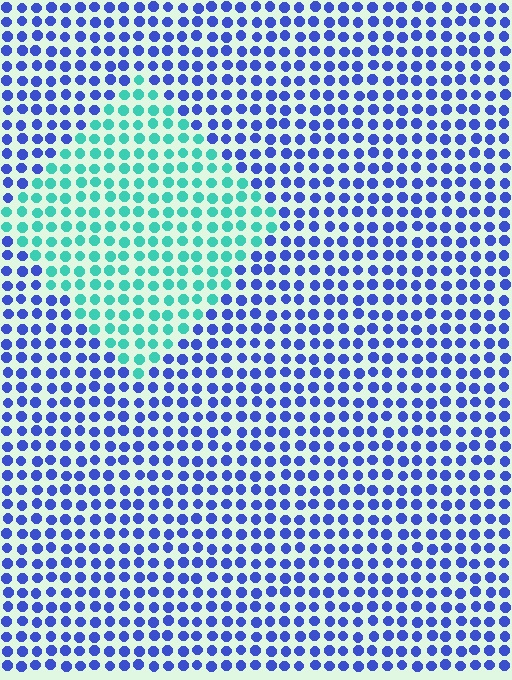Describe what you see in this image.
The image is filled with small blue elements in a uniform arrangement. A diamond-shaped region is visible where the elements are tinted to a slightly different hue, forming a subtle color boundary.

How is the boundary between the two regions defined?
The boundary is defined purely by a slight shift in hue (about 63 degrees). Spacing, size, and orientation are identical on both sides.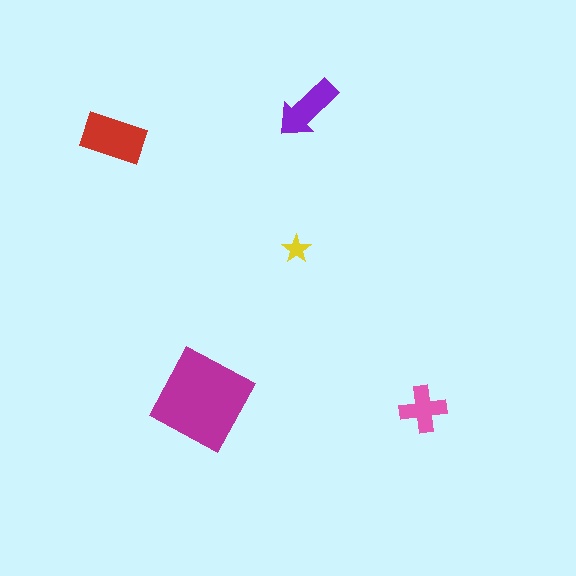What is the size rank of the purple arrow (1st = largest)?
3rd.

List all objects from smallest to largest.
The yellow star, the pink cross, the purple arrow, the red rectangle, the magenta diamond.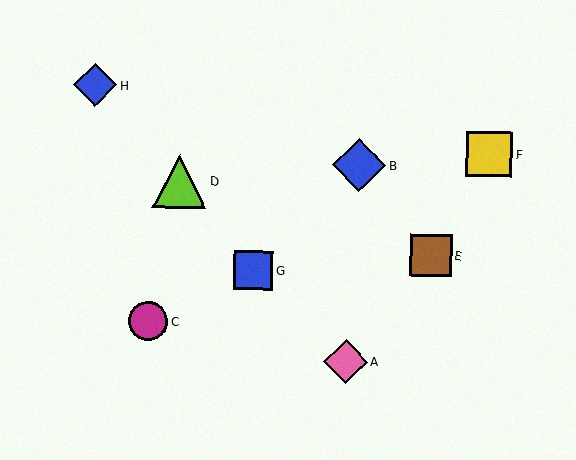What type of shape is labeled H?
Shape H is a blue diamond.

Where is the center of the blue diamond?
The center of the blue diamond is at (359, 165).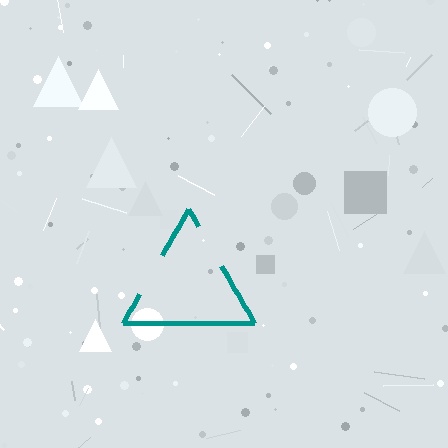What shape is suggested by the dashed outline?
The dashed outline suggests a triangle.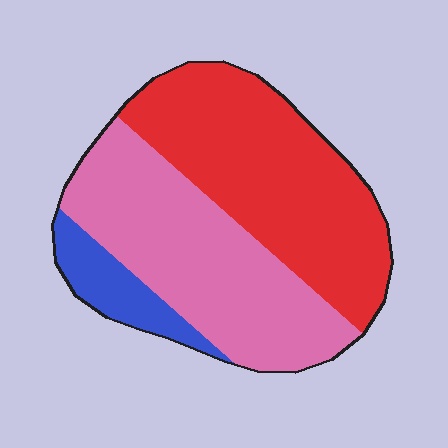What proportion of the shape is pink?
Pink takes up about two fifths (2/5) of the shape.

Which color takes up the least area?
Blue, at roughly 10%.